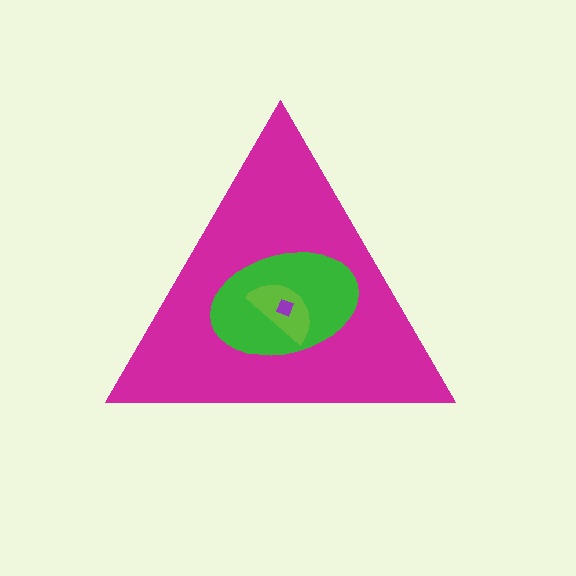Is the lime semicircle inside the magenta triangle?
Yes.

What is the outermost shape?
The magenta triangle.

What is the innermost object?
The purple diamond.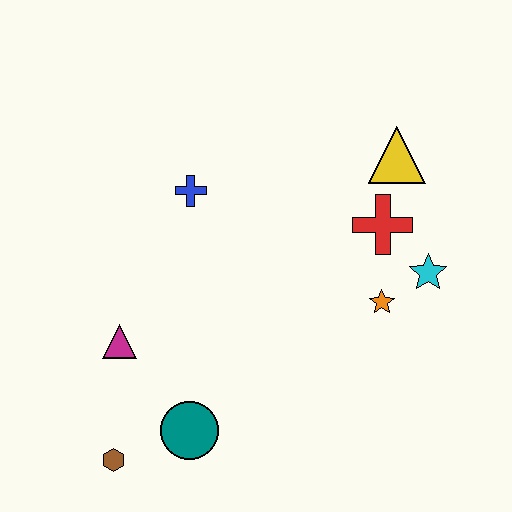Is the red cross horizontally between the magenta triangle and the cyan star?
Yes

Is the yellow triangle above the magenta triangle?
Yes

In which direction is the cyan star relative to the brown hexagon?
The cyan star is to the right of the brown hexagon.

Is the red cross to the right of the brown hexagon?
Yes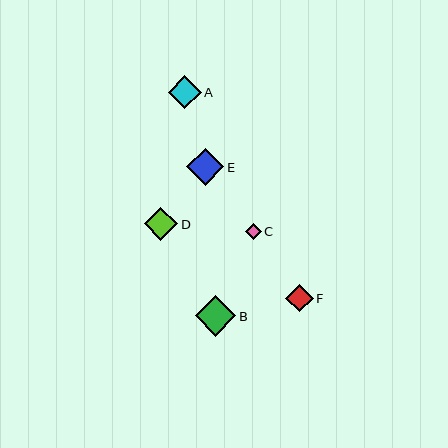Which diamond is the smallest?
Diamond C is the smallest with a size of approximately 16 pixels.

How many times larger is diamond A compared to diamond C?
Diamond A is approximately 2.1 times the size of diamond C.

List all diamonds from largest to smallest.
From largest to smallest: B, E, D, A, F, C.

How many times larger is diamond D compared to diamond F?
Diamond D is approximately 1.2 times the size of diamond F.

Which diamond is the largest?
Diamond B is the largest with a size of approximately 40 pixels.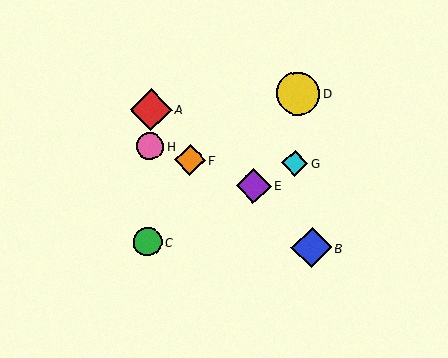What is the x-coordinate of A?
Object A is at x≈151.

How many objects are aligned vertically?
3 objects (A, C, H) are aligned vertically.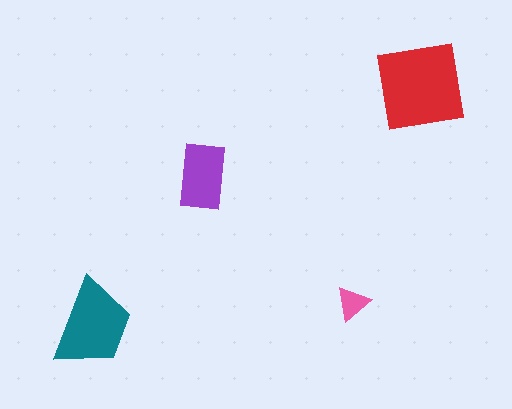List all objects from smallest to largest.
The pink triangle, the purple rectangle, the teal trapezoid, the red square.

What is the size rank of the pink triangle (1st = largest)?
4th.